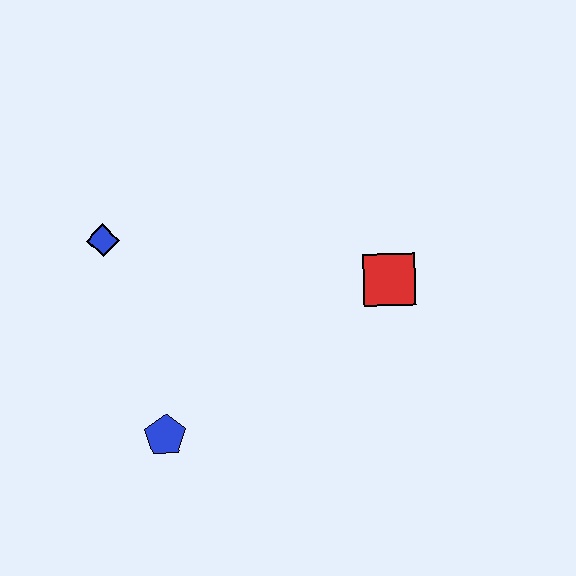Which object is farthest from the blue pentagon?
The red square is farthest from the blue pentagon.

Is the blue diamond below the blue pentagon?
No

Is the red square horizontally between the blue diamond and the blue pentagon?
No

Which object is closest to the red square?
The blue pentagon is closest to the red square.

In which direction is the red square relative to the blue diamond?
The red square is to the right of the blue diamond.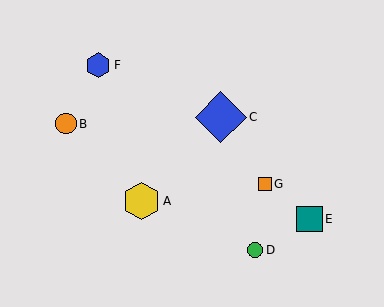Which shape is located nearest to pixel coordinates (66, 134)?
The orange circle (labeled B) at (66, 124) is nearest to that location.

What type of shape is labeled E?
Shape E is a teal square.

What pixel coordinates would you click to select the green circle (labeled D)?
Click at (255, 250) to select the green circle D.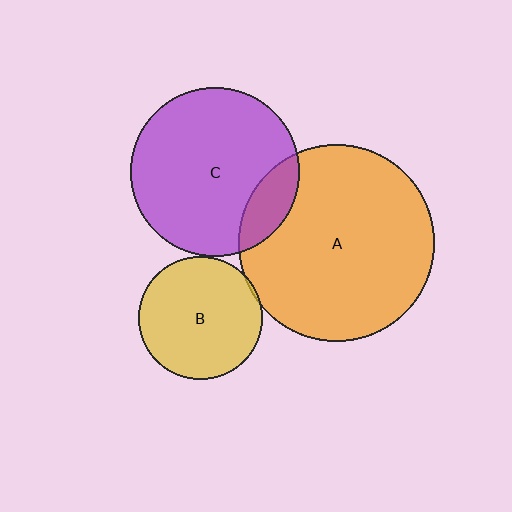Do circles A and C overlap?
Yes.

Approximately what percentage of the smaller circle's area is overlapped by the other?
Approximately 15%.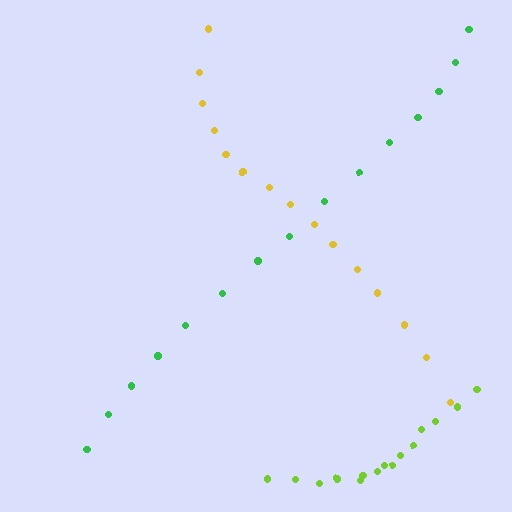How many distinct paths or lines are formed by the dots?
There are 3 distinct paths.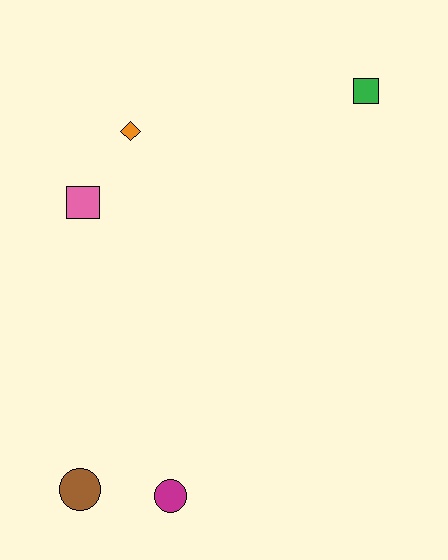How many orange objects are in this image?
There is 1 orange object.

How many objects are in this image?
There are 5 objects.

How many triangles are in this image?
There are no triangles.